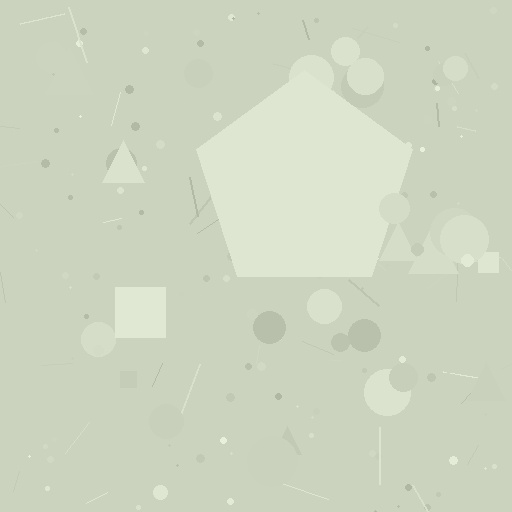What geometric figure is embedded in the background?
A pentagon is embedded in the background.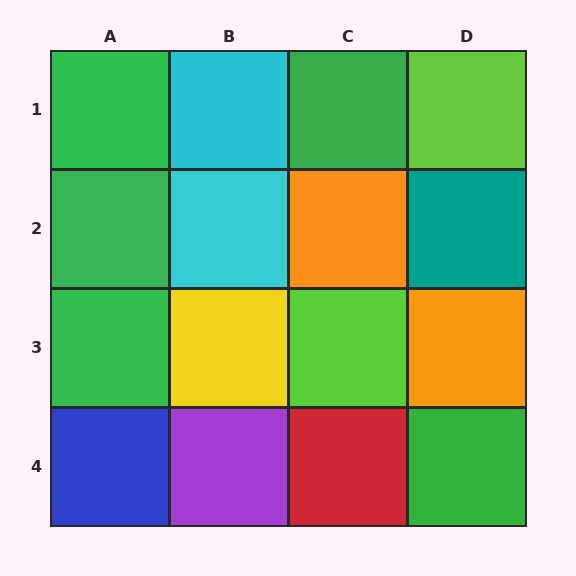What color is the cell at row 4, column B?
Purple.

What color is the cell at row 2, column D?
Teal.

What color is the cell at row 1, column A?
Green.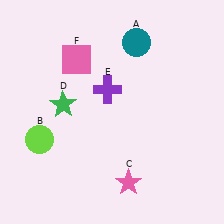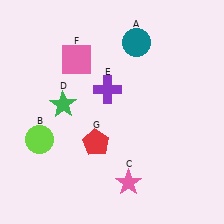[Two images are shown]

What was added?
A red pentagon (G) was added in Image 2.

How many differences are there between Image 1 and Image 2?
There is 1 difference between the two images.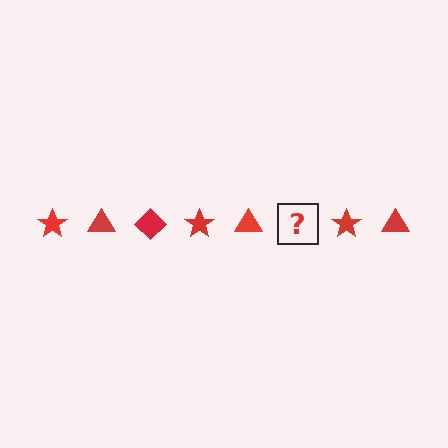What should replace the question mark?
The question mark should be replaced with a red diamond.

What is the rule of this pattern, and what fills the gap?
The rule is that the pattern cycles through star, triangle, diamond shapes in red. The gap should be filled with a red diamond.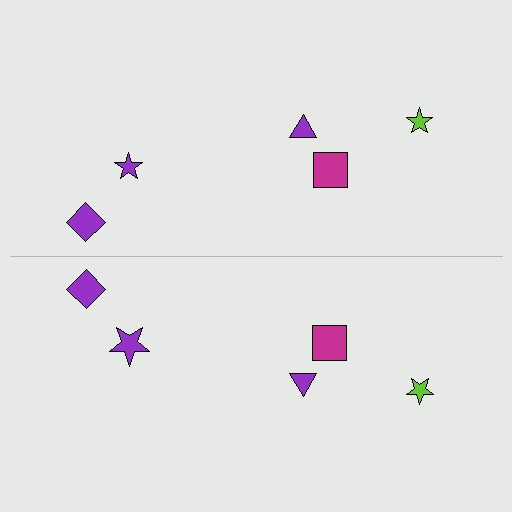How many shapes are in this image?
There are 10 shapes in this image.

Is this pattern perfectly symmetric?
No, the pattern is not perfectly symmetric. The purple star on the bottom side has a different size than its mirror counterpart.